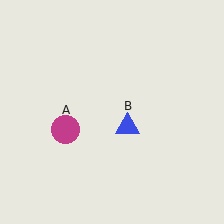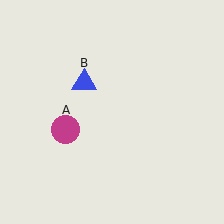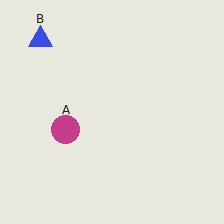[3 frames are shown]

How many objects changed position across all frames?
1 object changed position: blue triangle (object B).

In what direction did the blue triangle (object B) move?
The blue triangle (object B) moved up and to the left.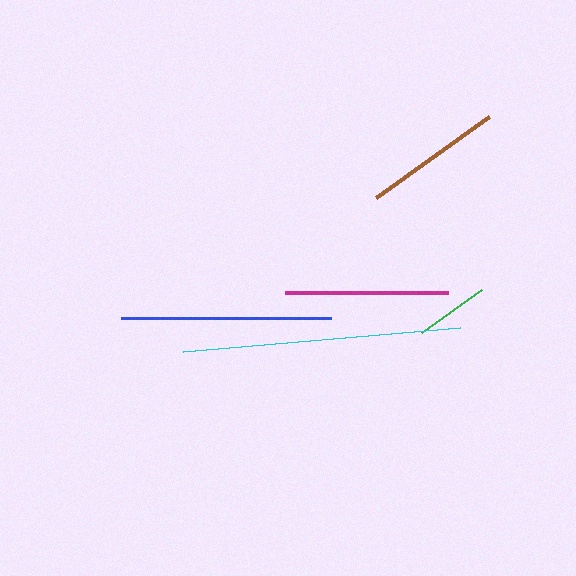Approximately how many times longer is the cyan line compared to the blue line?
The cyan line is approximately 1.3 times the length of the blue line.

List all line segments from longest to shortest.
From longest to shortest: cyan, blue, magenta, brown, green.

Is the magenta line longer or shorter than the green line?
The magenta line is longer than the green line.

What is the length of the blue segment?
The blue segment is approximately 210 pixels long.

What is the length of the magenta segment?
The magenta segment is approximately 163 pixels long.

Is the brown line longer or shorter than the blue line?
The blue line is longer than the brown line.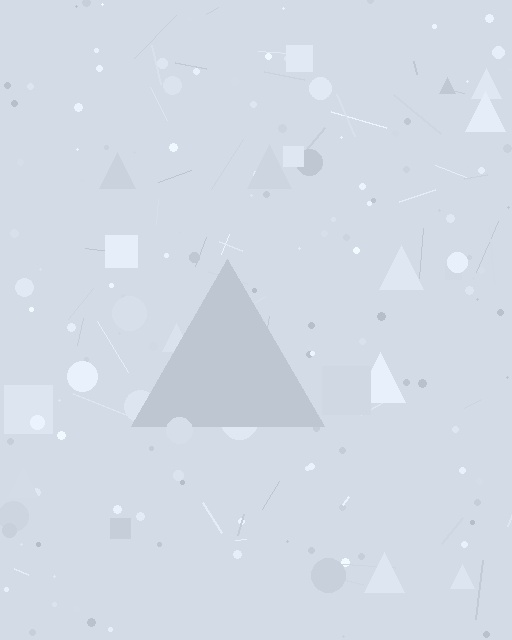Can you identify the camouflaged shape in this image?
The camouflaged shape is a triangle.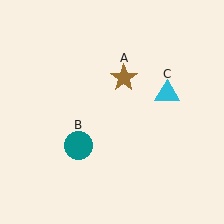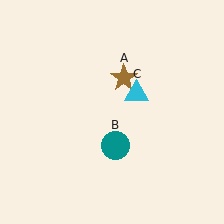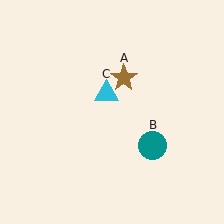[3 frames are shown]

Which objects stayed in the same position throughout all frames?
Brown star (object A) remained stationary.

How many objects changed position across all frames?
2 objects changed position: teal circle (object B), cyan triangle (object C).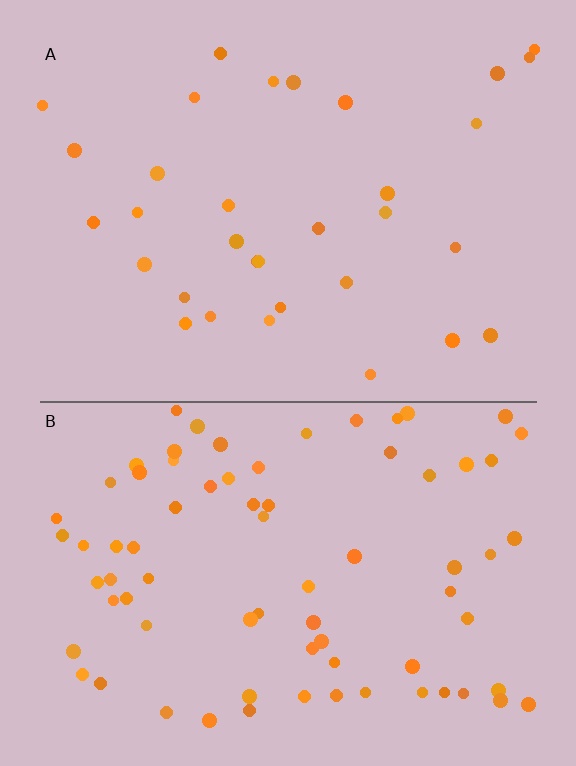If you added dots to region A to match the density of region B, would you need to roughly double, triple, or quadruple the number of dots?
Approximately double.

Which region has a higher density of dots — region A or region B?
B (the bottom).